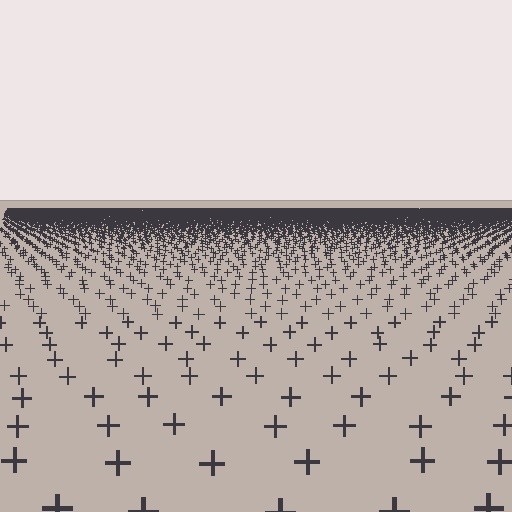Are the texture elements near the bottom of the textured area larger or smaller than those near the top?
Larger. Near the bottom, elements are closer to the viewer and appear at a bigger on-screen size.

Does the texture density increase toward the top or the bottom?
Density increases toward the top.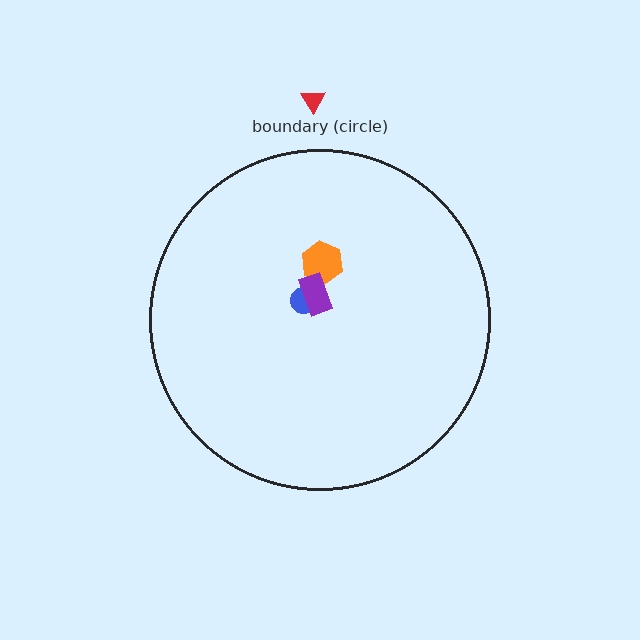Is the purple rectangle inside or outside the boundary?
Inside.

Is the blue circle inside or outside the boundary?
Inside.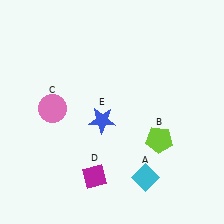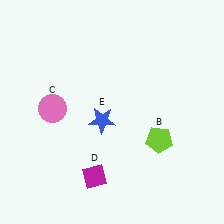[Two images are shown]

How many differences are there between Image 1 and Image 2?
There is 1 difference between the two images.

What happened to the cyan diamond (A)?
The cyan diamond (A) was removed in Image 2. It was in the bottom-right area of Image 1.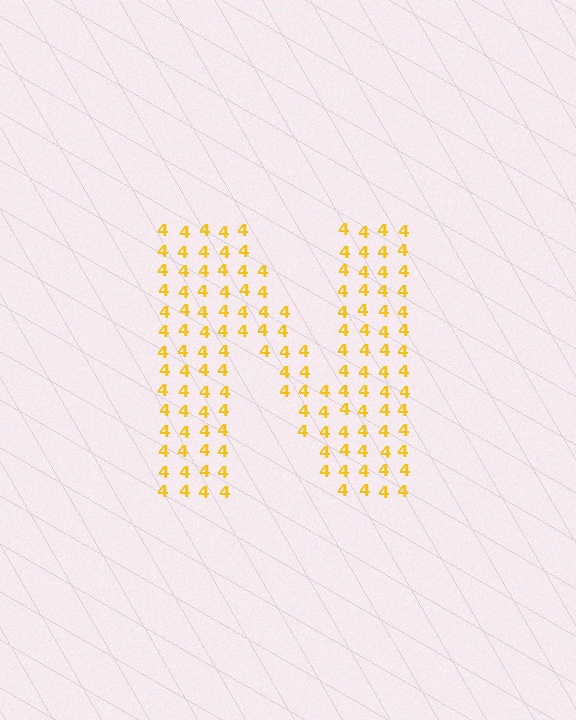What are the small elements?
The small elements are digit 4's.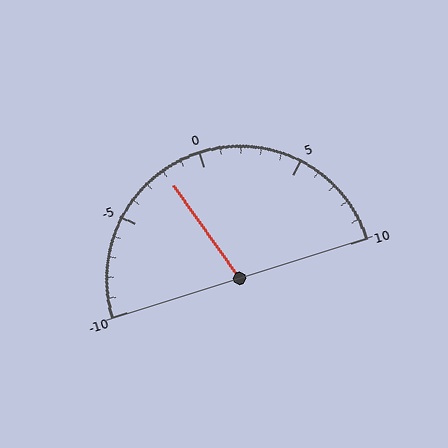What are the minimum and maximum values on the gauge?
The gauge ranges from -10 to 10.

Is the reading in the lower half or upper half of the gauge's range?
The reading is in the lower half of the range (-10 to 10).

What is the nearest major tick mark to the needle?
The nearest major tick mark is 0.